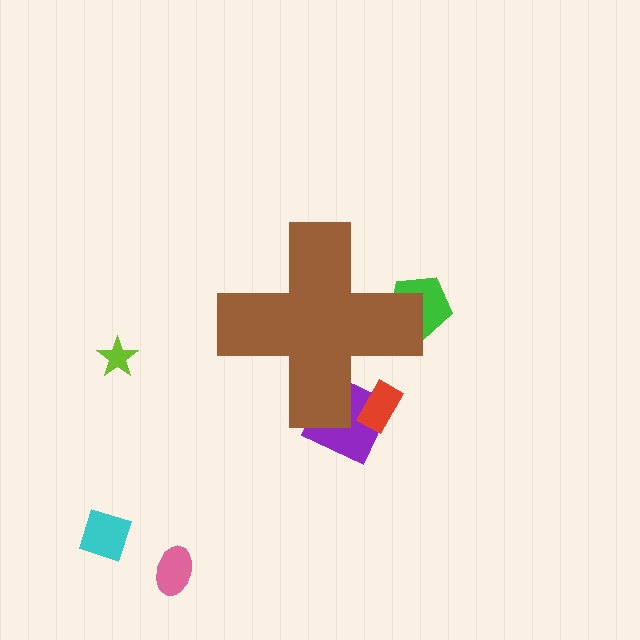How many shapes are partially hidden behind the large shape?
3 shapes are partially hidden.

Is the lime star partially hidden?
No, the lime star is fully visible.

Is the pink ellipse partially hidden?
No, the pink ellipse is fully visible.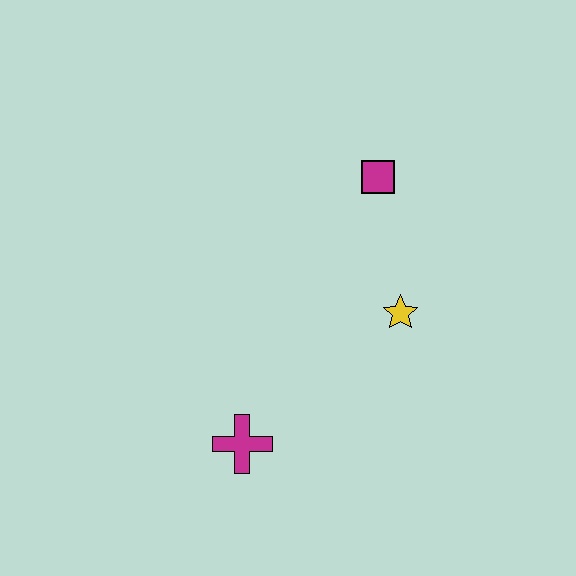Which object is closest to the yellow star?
The magenta square is closest to the yellow star.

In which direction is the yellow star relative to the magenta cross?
The yellow star is to the right of the magenta cross.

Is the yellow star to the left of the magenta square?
No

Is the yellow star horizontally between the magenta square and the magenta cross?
No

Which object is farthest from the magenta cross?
The magenta square is farthest from the magenta cross.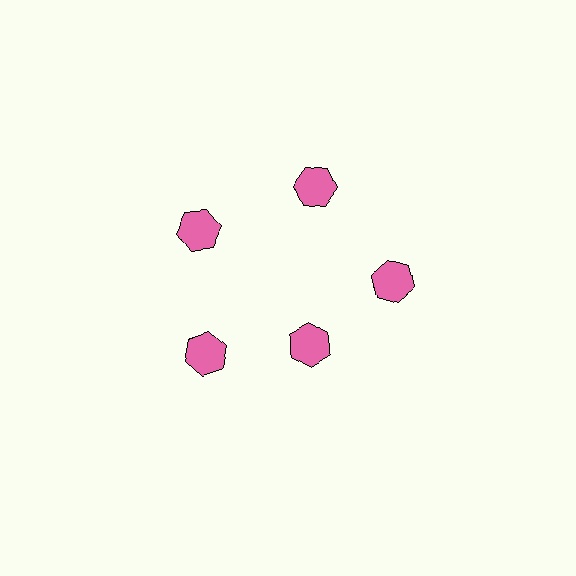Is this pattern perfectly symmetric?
No. The 5 pink hexagons are arranged in a ring, but one element near the 5 o'clock position is pulled inward toward the center, breaking the 5-fold rotational symmetry.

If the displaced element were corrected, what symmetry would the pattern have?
It would have 5-fold rotational symmetry — the pattern would map onto itself every 72 degrees.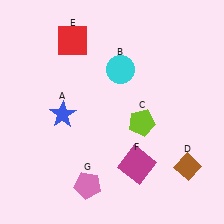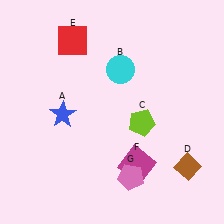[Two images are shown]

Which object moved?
The pink pentagon (G) moved right.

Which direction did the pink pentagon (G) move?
The pink pentagon (G) moved right.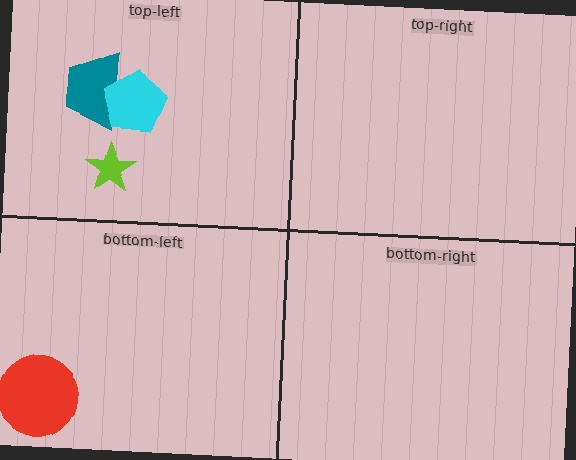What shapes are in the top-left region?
The lime star, the teal trapezoid, the cyan pentagon.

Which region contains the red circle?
The bottom-left region.